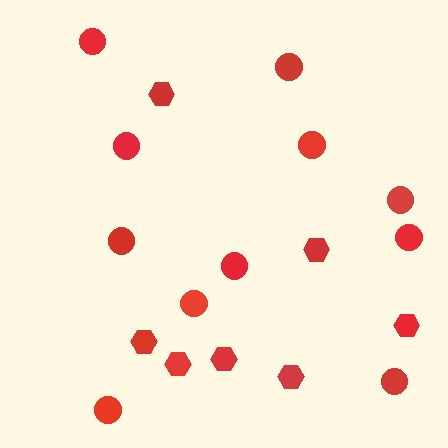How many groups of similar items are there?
There are 2 groups: one group of hexagons (7) and one group of circles (11).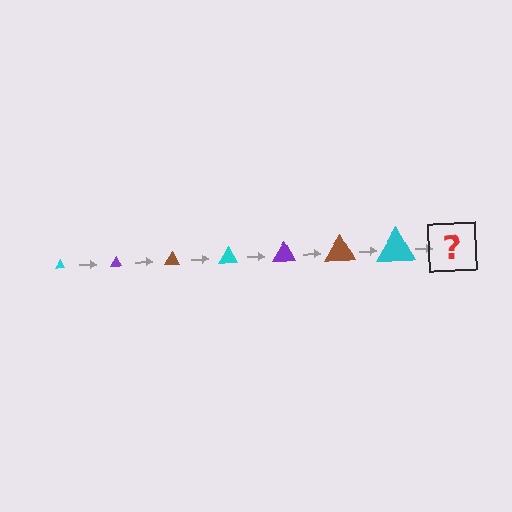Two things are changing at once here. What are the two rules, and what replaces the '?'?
The two rules are that the triangle grows larger each step and the color cycles through cyan, purple, and brown. The '?' should be a purple triangle, larger than the previous one.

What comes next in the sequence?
The next element should be a purple triangle, larger than the previous one.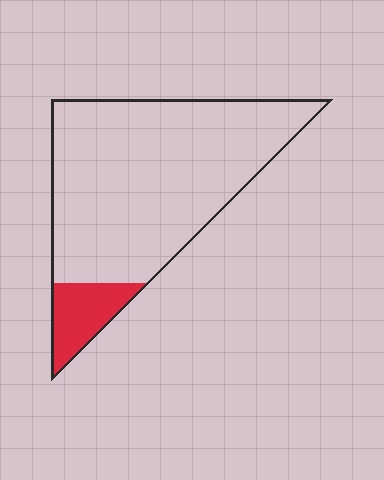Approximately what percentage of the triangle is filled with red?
Approximately 10%.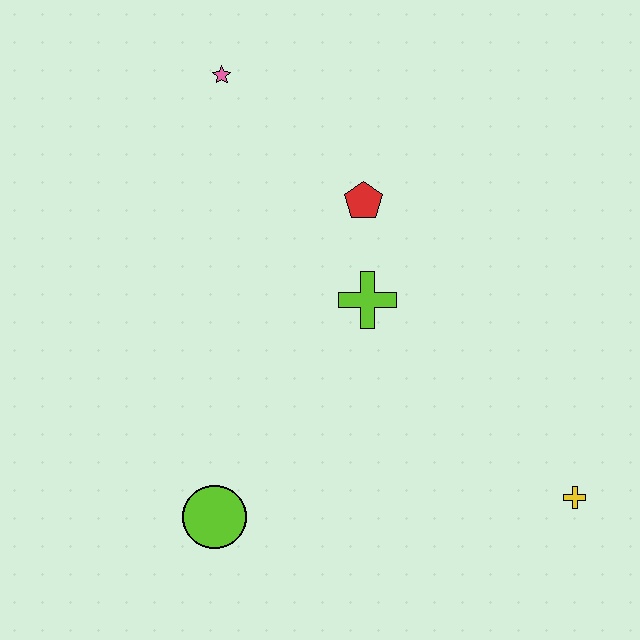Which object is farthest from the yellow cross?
The pink star is farthest from the yellow cross.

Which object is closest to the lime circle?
The lime cross is closest to the lime circle.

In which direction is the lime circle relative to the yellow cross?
The lime circle is to the left of the yellow cross.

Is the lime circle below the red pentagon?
Yes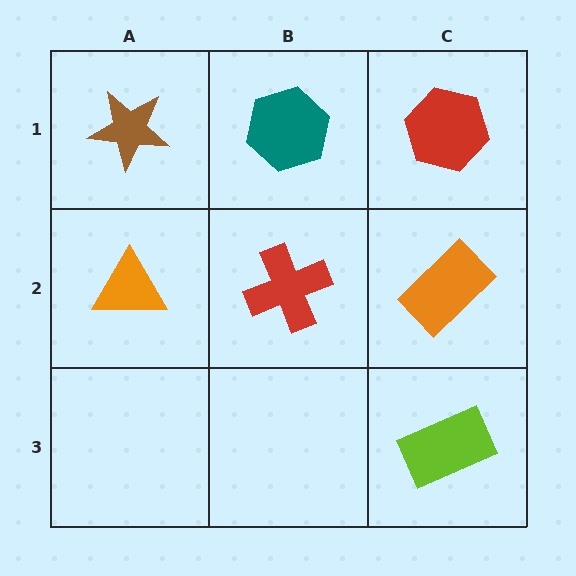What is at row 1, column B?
A teal hexagon.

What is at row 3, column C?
A lime rectangle.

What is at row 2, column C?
An orange rectangle.